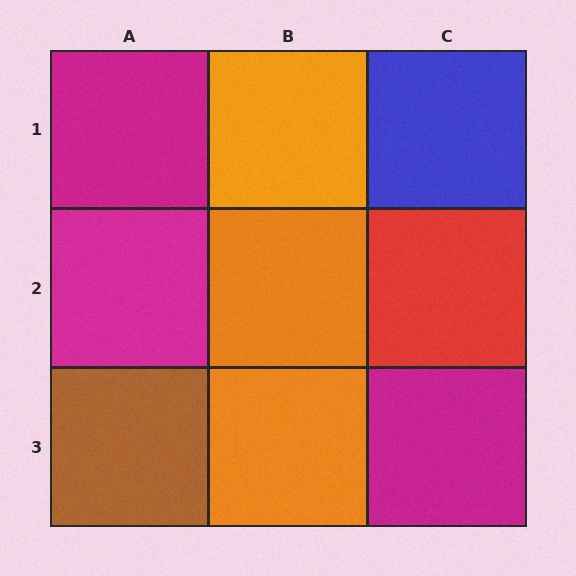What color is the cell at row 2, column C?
Red.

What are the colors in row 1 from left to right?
Magenta, orange, blue.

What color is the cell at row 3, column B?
Orange.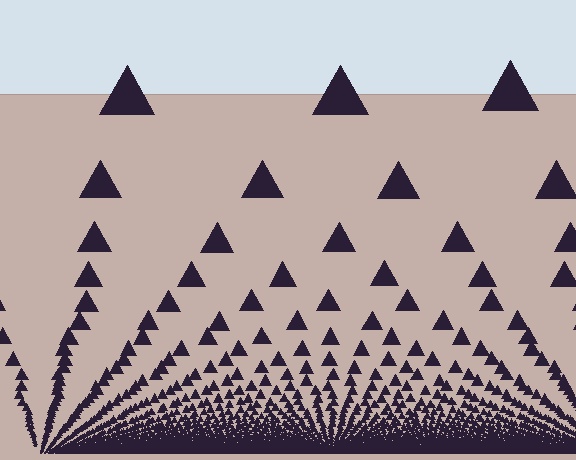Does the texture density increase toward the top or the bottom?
Density increases toward the bottom.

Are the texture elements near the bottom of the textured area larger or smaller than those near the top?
Smaller. The gradient is inverted — elements near the bottom are smaller and denser.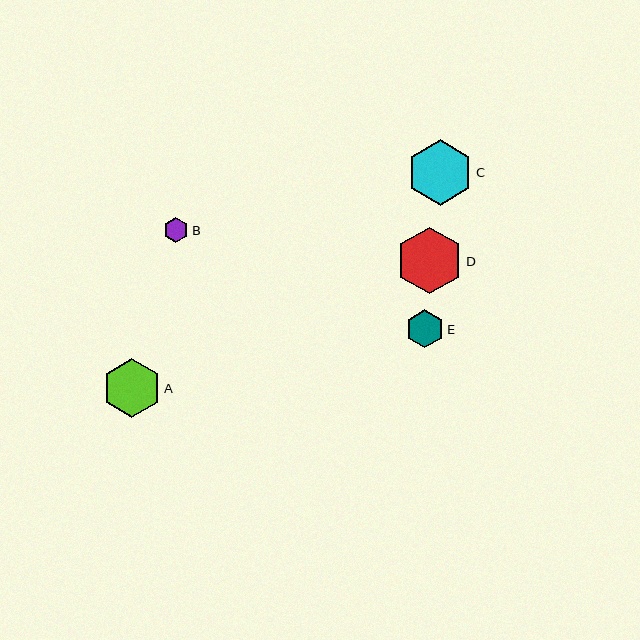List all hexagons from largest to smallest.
From largest to smallest: D, C, A, E, B.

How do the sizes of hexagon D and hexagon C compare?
Hexagon D and hexagon C are approximately the same size.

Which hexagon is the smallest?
Hexagon B is the smallest with a size of approximately 25 pixels.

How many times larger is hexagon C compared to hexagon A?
Hexagon C is approximately 1.1 times the size of hexagon A.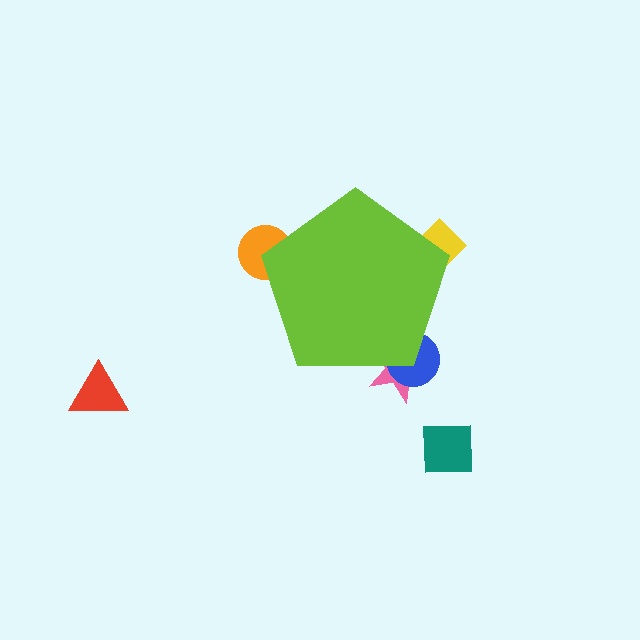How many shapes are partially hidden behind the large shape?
4 shapes are partially hidden.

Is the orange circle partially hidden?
Yes, the orange circle is partially hidden behind the lime pentagon.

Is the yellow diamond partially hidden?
Yes, the yellow diamond is partially hidden behind the lime pentagon.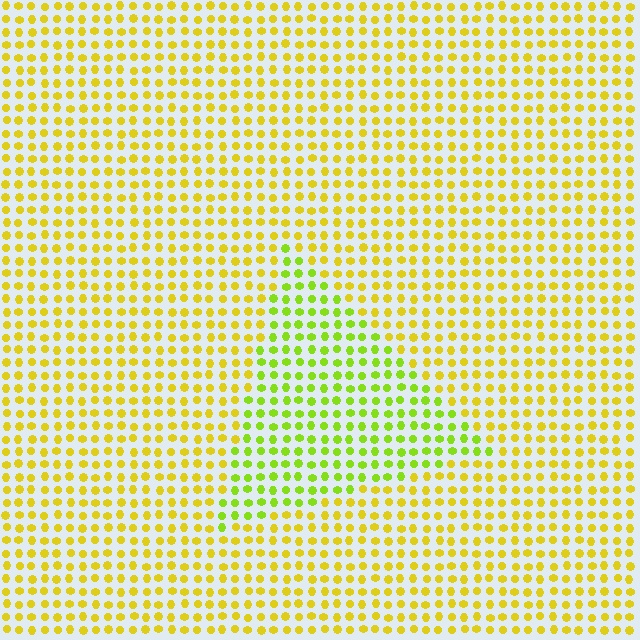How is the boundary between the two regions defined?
The boundary is defined purely by a slight shift in hue (about 32 degrees). Spacing, size, and orientation are identical on both sides.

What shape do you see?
I see a triangle.